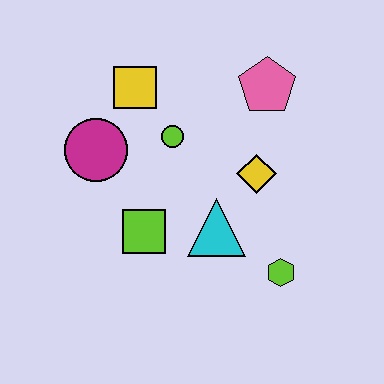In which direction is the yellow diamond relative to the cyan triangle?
The yellow diamond is above the cyan triangle.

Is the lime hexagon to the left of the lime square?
No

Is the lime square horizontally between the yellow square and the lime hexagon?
Yes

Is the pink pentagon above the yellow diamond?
Yes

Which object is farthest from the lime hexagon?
The yellow square is farthest from the lime hexagon.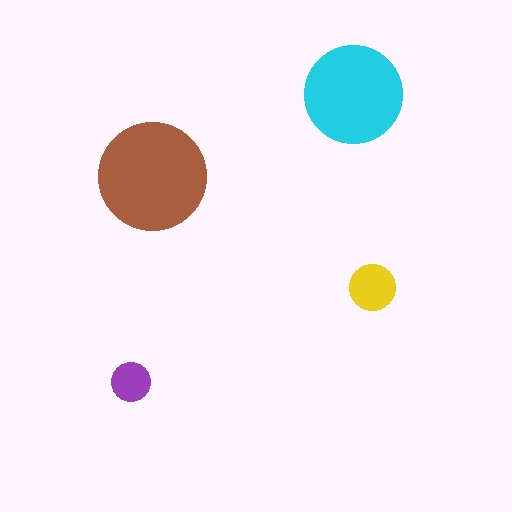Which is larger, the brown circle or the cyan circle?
The brown one.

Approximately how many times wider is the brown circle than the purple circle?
About 3 times wider.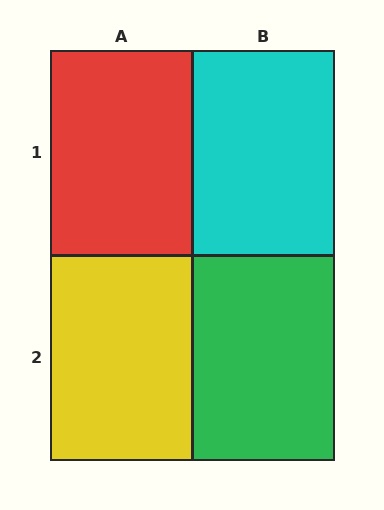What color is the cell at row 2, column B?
Green.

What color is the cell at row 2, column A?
Yellow.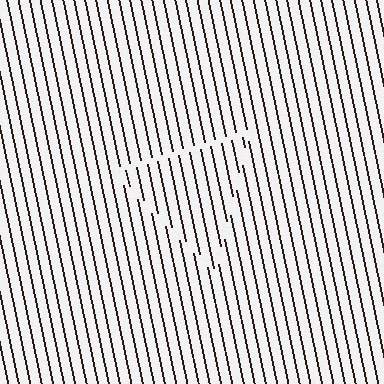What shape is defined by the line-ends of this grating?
An illusory triangle. The interior of the shape contains the same grating, shifted by half a period — the contour is defined by the phase discontinuity where line-ends from the inner and outer gratings abut.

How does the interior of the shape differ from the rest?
The interior of the shape contains the same grating, shifted by half a period — the contour is defined by the phase discontinuity where line-ends from the inner and outer gratings abut.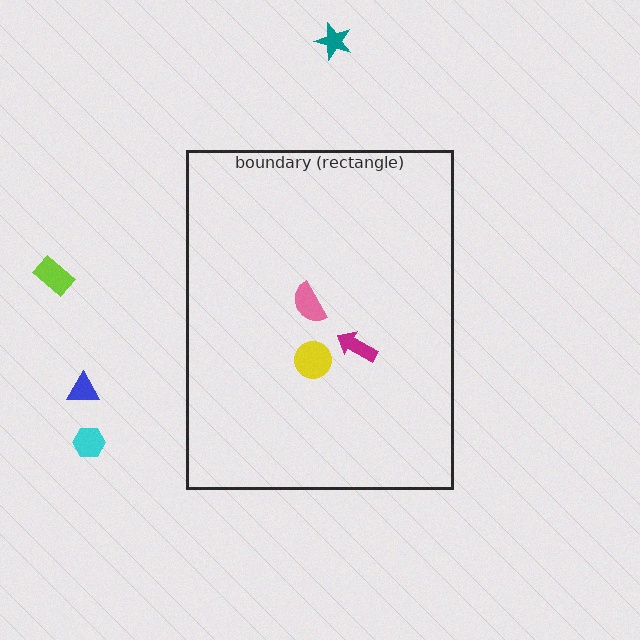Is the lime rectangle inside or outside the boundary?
Outside.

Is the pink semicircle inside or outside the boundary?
Inside.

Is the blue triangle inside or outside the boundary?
Outside.